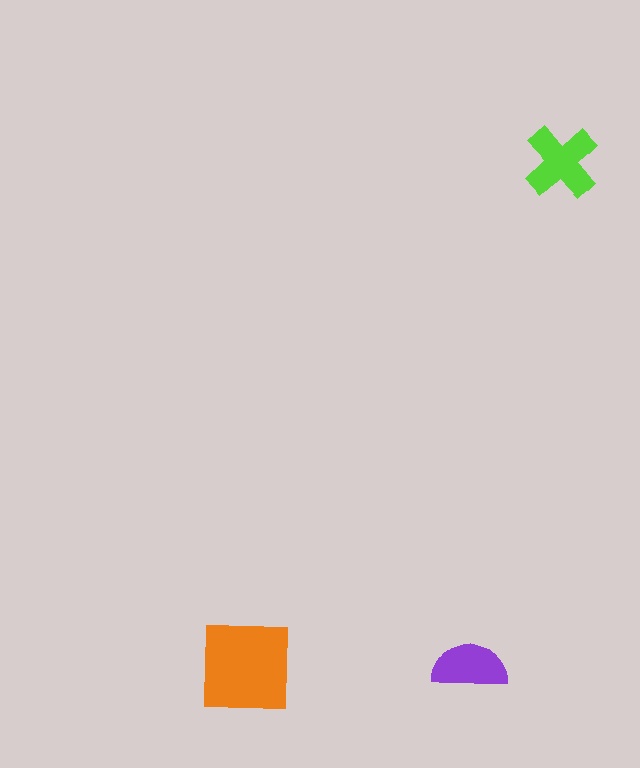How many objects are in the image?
There are 3 objects in the image.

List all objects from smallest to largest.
The purple semicircle, the lime cross, the orange square.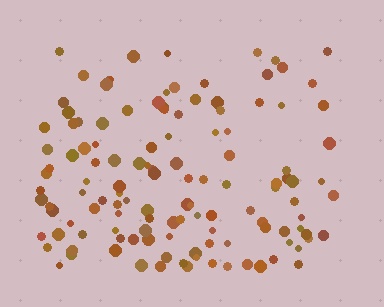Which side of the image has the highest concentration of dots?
The bottom.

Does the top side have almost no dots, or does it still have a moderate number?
Still a moderate number, just noticeably fewer than the bottom.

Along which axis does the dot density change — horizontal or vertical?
Vertical.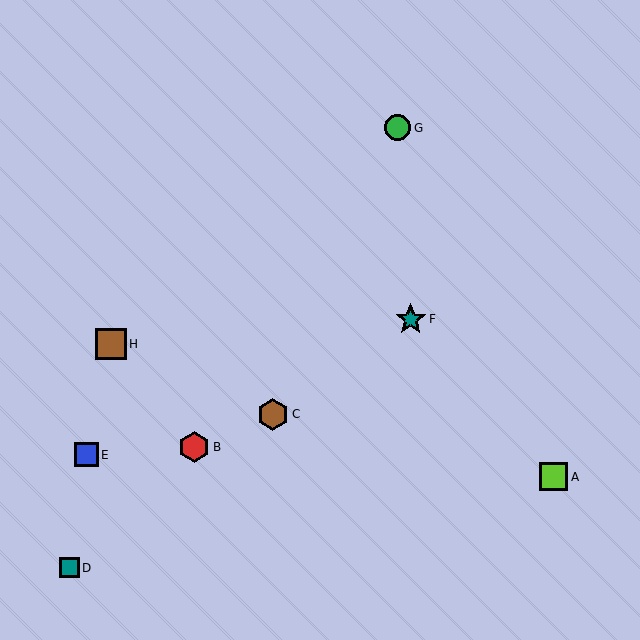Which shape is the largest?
The brown hexagon (labeled C) is the largest.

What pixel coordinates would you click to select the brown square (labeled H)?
Click at (111, 344) to select the brown square H.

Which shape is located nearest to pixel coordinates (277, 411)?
The brown hexagon (labeled C) at (273, 414) is nearest to that location.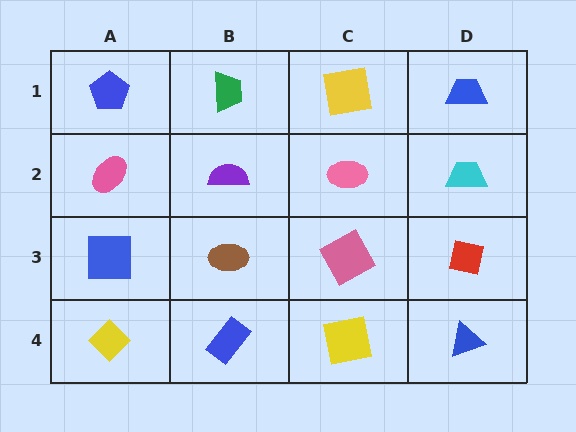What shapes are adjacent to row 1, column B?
A purple semicircle (row 2, column B), a blue pentagon (row 1, column A), a yellow square (row 1, column C).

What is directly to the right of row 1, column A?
A green trapezoid.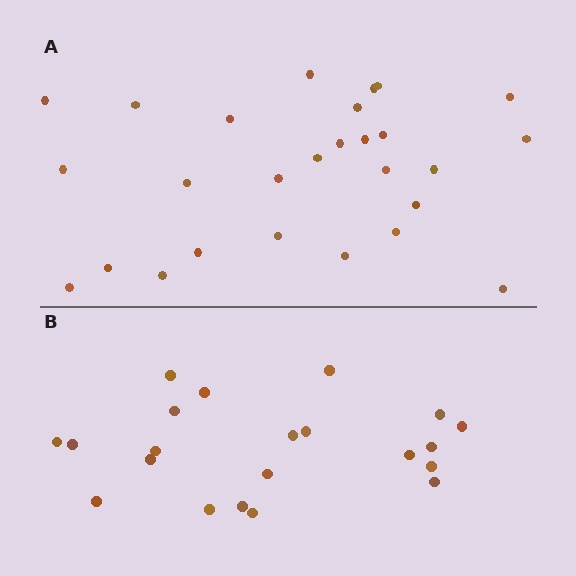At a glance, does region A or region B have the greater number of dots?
Region A (the top region) has more dots.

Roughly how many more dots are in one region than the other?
Region A has about 6 more dots than region B.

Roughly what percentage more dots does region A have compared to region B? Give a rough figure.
About 30% more.